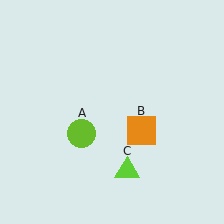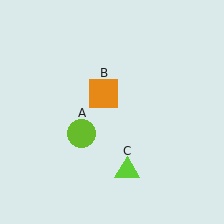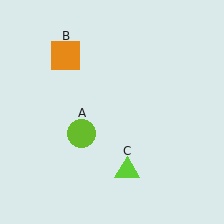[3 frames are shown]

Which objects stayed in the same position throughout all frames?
Lime circle (object A) and lime triangle (object C) remained stationary.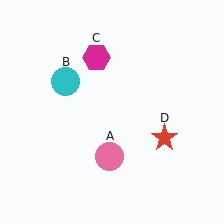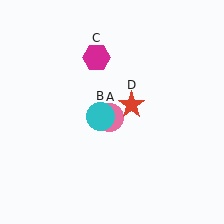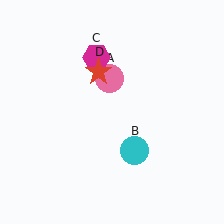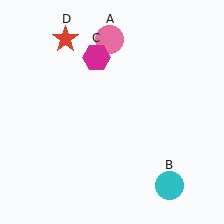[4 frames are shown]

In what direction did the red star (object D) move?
The red star (object D) moved up and to the left.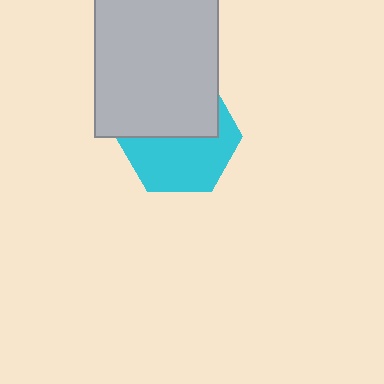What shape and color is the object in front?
The object in front is a light gray rectangle.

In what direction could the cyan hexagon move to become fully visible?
The cyan hexagon could move down. That would shift it out from behind the light gray rectangle entirely.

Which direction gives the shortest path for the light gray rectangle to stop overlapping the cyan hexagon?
Moving up gives the shortest separation.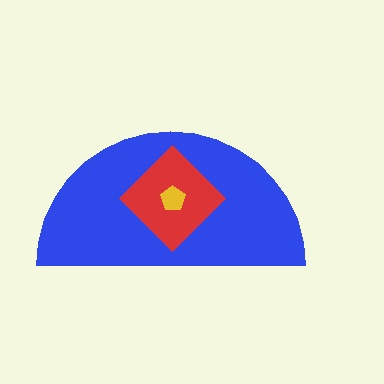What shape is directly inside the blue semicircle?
The red diamond.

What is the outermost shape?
The blue semicircle.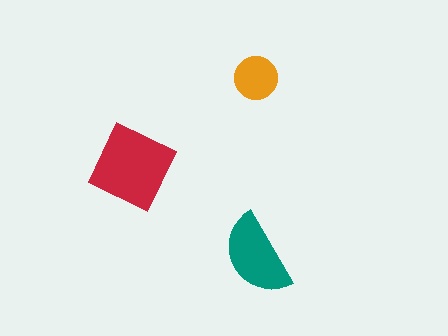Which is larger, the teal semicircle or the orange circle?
The teal semicircle.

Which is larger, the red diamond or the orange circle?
The red diamond.